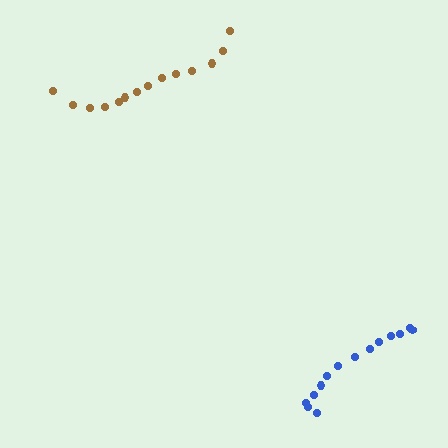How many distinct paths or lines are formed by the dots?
There are 2 distinct paths.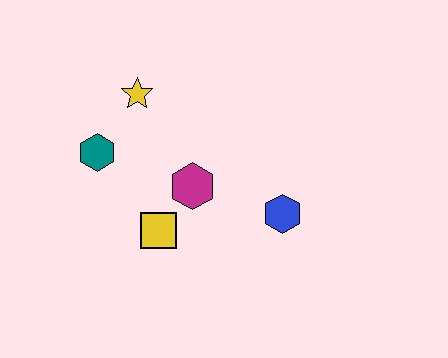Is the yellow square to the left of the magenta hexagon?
Yes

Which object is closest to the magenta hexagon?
The yellow square is closest to the magenta hexagon.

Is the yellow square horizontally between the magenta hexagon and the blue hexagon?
No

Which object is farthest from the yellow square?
The yellow star is farthest from the yellow square.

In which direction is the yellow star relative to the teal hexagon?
The yellow star is above the teal hexagon.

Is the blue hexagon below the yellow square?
No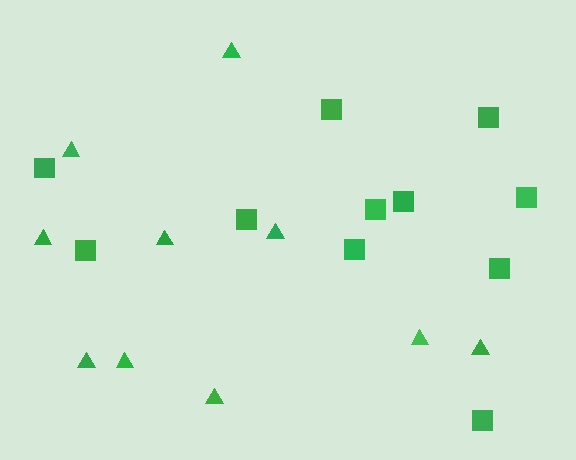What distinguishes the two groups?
There are 2 groups: one group of triangles (10) and one group of squares (11).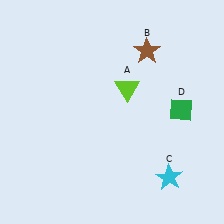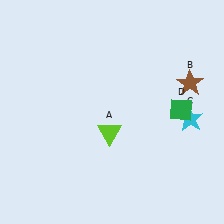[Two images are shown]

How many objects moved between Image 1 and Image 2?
3 objects moved between the two images.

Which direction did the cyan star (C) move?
The cyan star (C) moved up.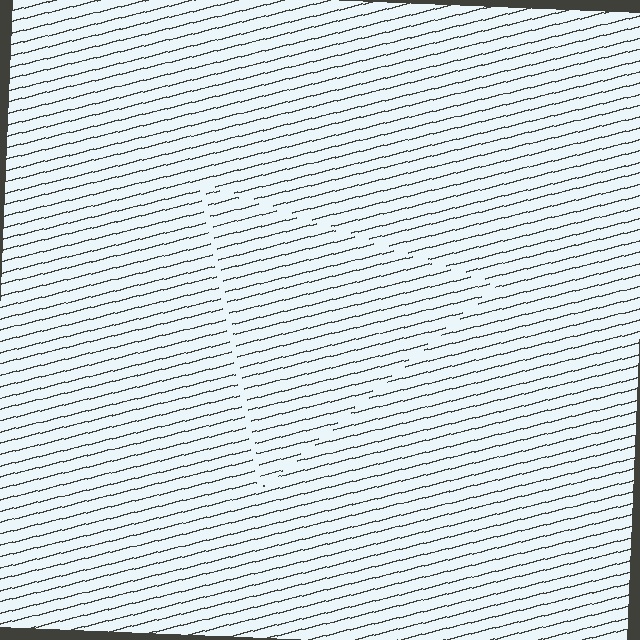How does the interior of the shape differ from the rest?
The interior of the shape contains the same grating, shifted by half a period — the contour is defined by the phase discontinuity where line-ends from the inner and outer gratings abut.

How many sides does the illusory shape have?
3 sides — the line-ends trace a triangle.